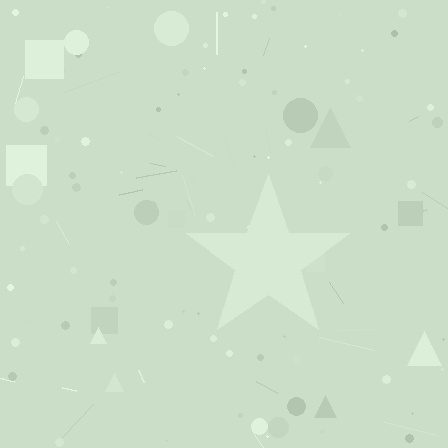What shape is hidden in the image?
A star is hidden in the image.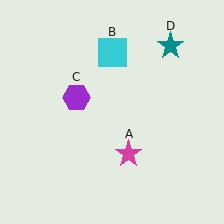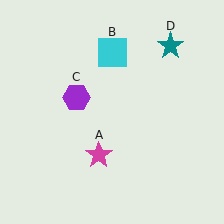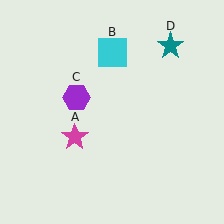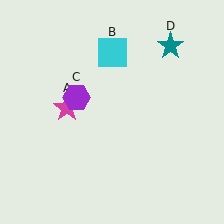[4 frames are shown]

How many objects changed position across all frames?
1 object changed position: magenta star (object A).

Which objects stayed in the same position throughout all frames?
Cyan square (object B) and purple hexagon (object C) and teal star (object D) remained stationary.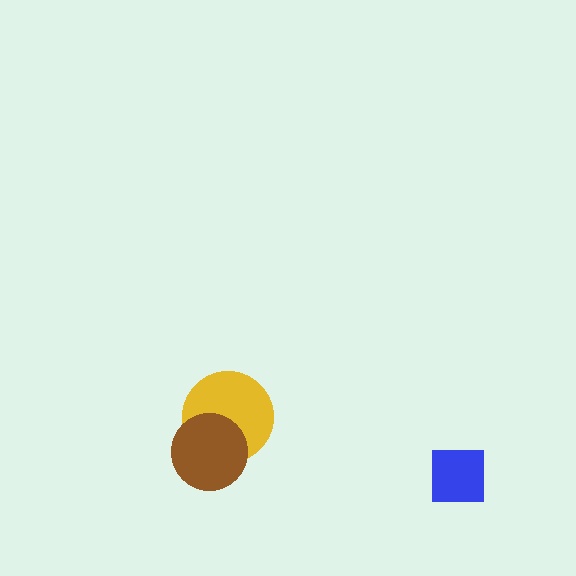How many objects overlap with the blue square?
0 objects overlap with the blue square.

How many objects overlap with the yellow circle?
1 object overlaps with the yellow circle.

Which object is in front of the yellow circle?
The brown circle is in front of the yellow circle.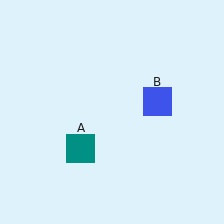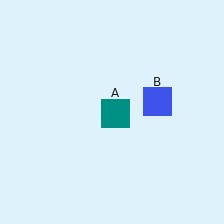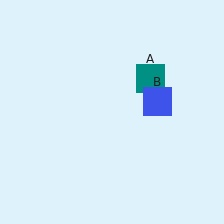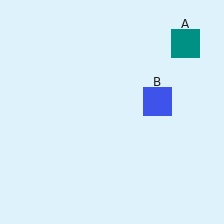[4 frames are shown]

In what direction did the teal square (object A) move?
The teal square (object A) moved up and to the right.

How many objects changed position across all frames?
1 object changed position: teal square (object A).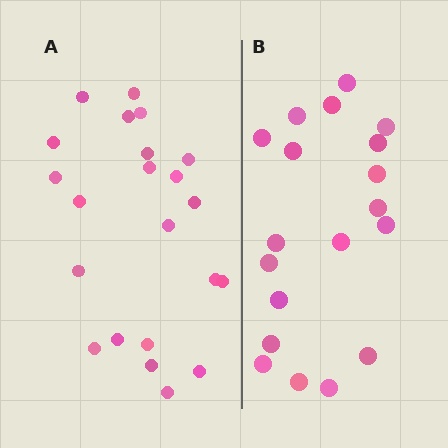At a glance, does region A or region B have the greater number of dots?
Region A (the left region) has more dots.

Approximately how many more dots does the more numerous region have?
Region A has just a few more — roughly 2 or 3 more dots than region B.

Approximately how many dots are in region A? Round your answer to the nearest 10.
About 20 dots. (The exact count is 22, which rounds to 20.)